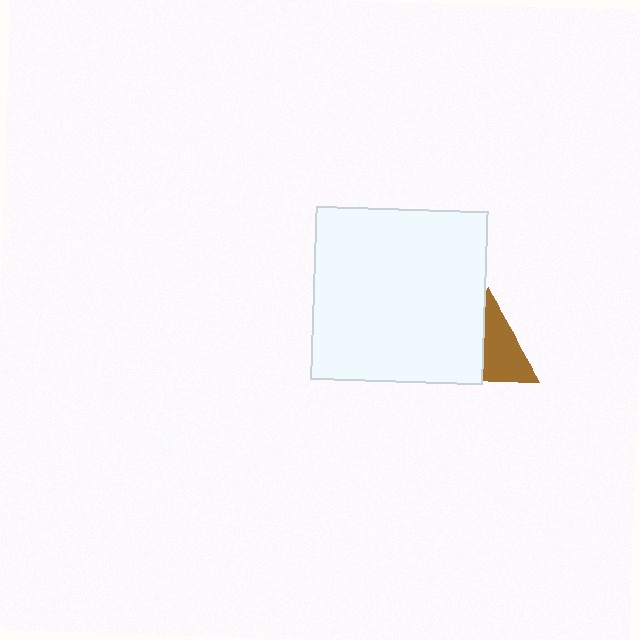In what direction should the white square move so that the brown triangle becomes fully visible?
The white square should move left. That is the shortest direction to clear the overlap and leave the brown triangle fully visible.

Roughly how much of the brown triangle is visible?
About half of it is visible (roughly 54%).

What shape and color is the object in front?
The object in front is a white square.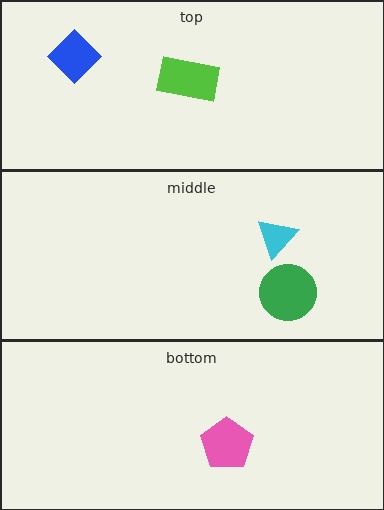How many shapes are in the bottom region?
1.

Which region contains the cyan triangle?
The middle region.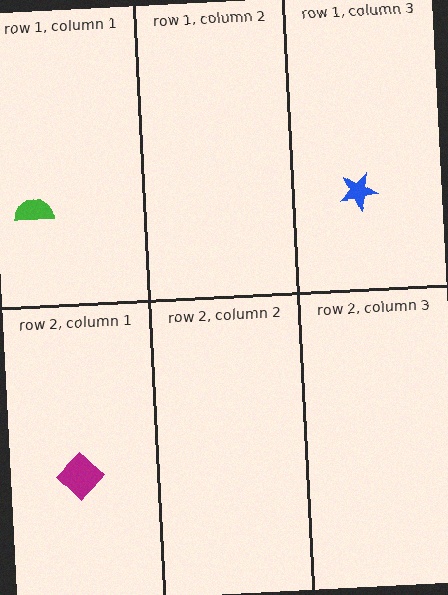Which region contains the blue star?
The row 1, column 3 region.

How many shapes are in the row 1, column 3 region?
1.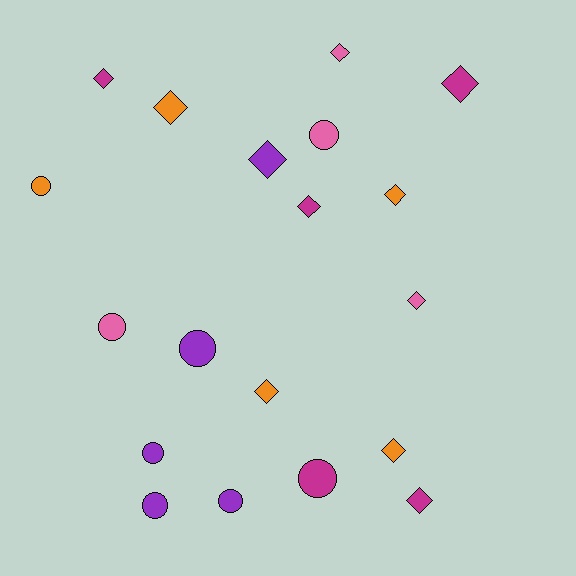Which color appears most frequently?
Purple, with 5 objects.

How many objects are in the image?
There are 19 objects.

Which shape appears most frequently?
Diamond, with 11 objects.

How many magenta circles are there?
There is 1 magenta circle.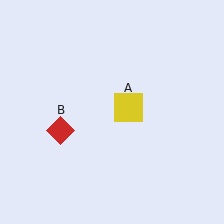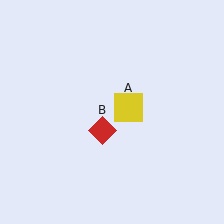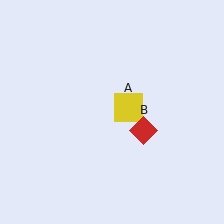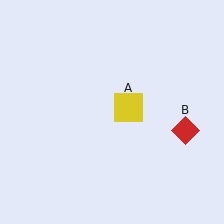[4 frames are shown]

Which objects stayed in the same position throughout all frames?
Yellow square (object A) remained stationary.